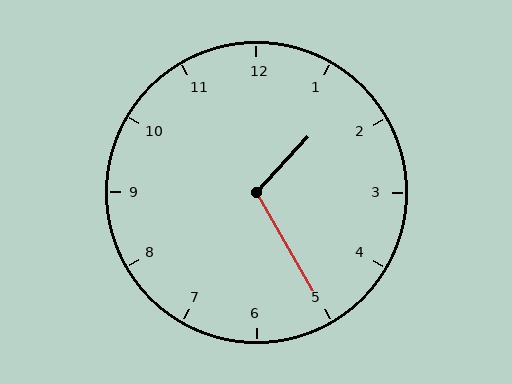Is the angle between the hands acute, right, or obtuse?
It is obtuse.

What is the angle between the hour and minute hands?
Approximately 108 degrees.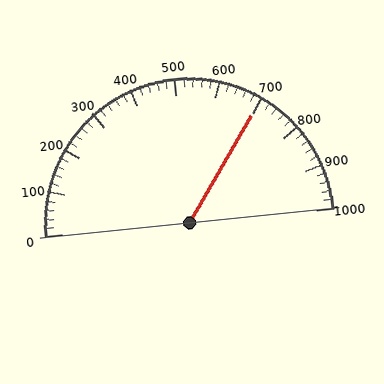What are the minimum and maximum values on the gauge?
The gauge ranges from 0 to 1000.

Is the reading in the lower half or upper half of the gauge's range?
The reading is in the upper half of the range (0 to 1000).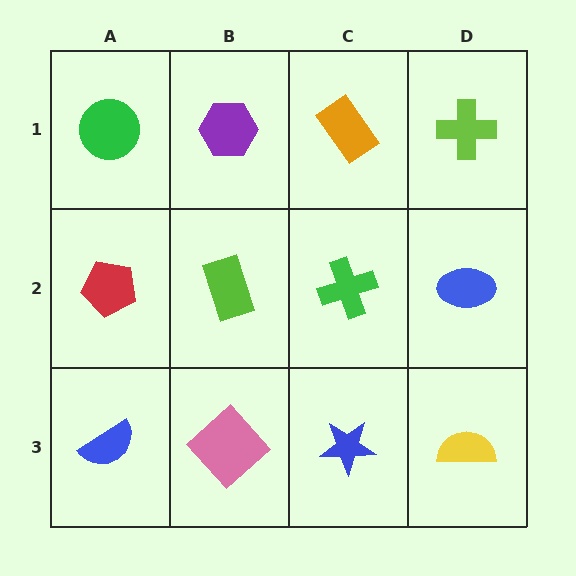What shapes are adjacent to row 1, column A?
A red pentagon (row 2, column A), a purple hexagon (row 1, column B).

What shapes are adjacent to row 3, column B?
A lime rectangle (row 2, column B), a blue semicircle (row 3, column A), a blue star (row 3, column C).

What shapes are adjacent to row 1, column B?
A lime rectangle (row 2, column B), a green circle (row 1, column A), an orange rectangle (row 1, column C).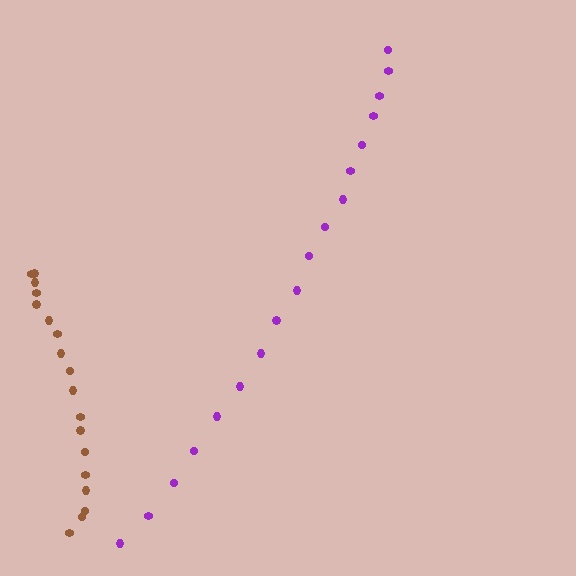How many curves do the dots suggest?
There are 2 distinct paths.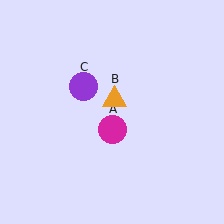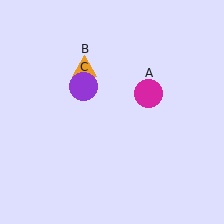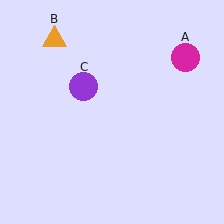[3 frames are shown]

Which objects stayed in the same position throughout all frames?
Purple circle (object C) remained stationary.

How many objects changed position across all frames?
2 objects changed position: magenta circle (object A), orange triangle (object B).